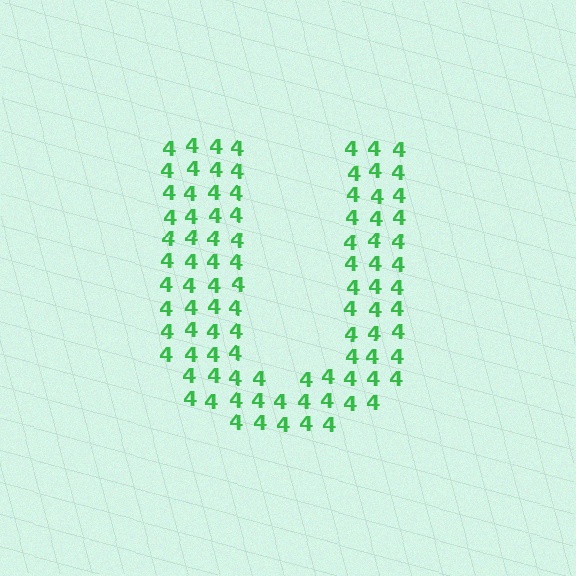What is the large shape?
The large shape is the letter U.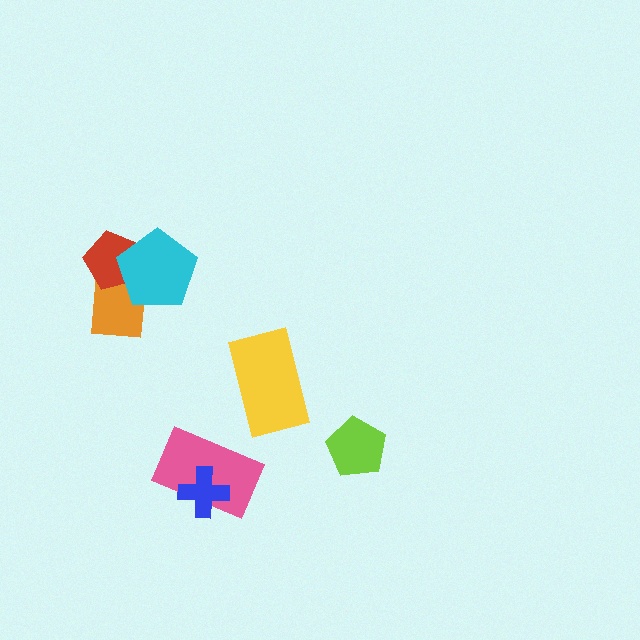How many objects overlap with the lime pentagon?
0 objects overlap with the lime pentagon.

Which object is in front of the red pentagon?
The cyan pentagon is in front of the red pentagon.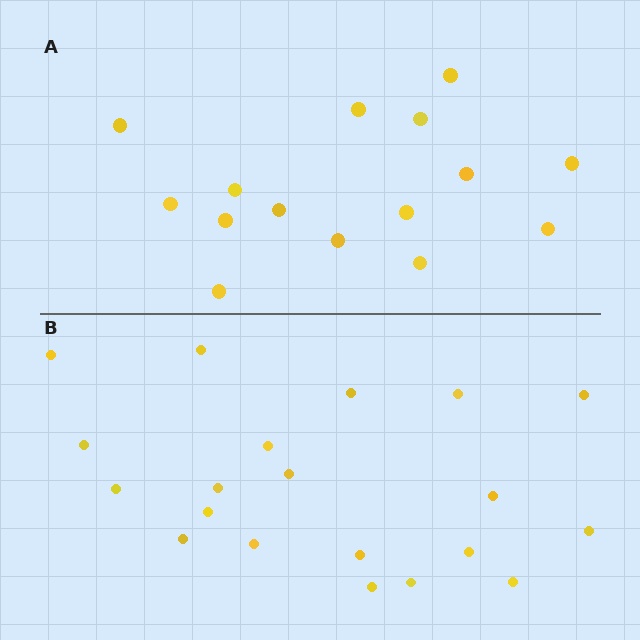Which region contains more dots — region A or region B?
Region B (the bottom region) has more dots.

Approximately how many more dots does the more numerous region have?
Region B has about 5 more dots than region A.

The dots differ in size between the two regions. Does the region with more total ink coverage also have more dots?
No. Region A has more total ink coverage because its dots are larger, but region B actually contains more individual dots. Total area can be misleading — the number of items is what matters here.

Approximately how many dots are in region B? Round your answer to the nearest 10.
About 20 dots.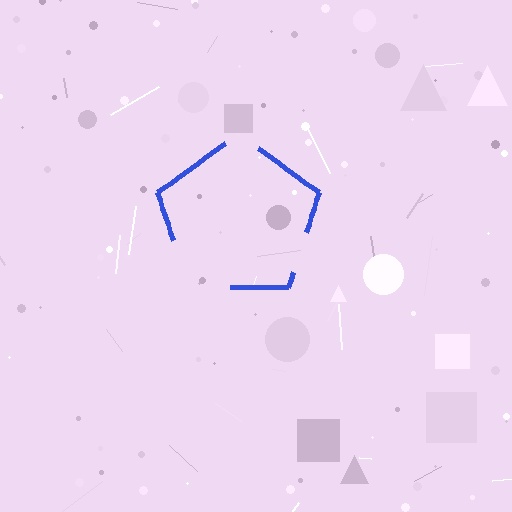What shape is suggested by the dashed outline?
The dashed outline suggests a pentagon.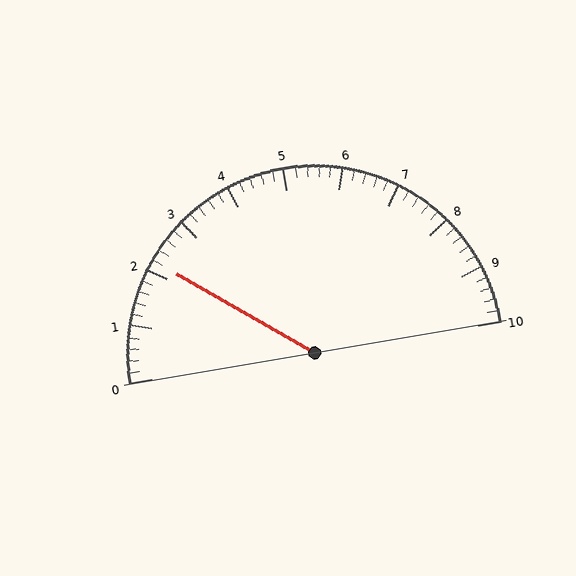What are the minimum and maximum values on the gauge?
The gauge ranges from 0 to 10.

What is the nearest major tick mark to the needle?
The nearest major tick mark is 2.